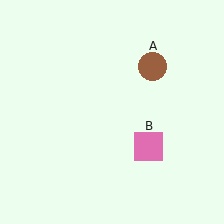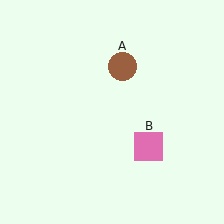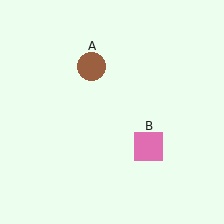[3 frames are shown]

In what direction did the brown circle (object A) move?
The brown circle (object A) moved left.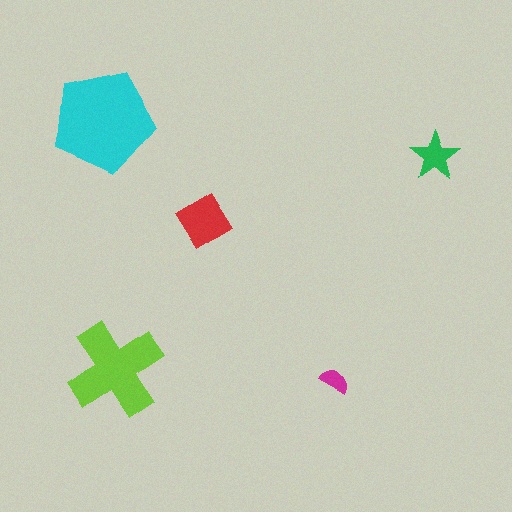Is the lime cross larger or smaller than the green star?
Larger.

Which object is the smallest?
The magenta semicircle.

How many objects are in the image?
There are 5 objects in the image.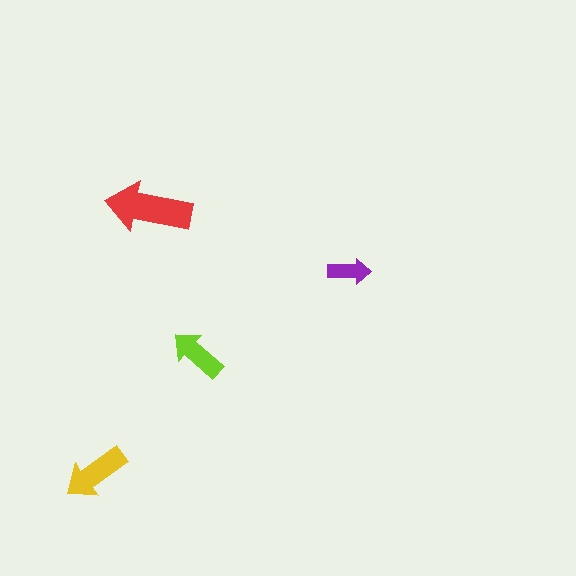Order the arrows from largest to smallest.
the red one, the yellow one, the lime one, the purple one.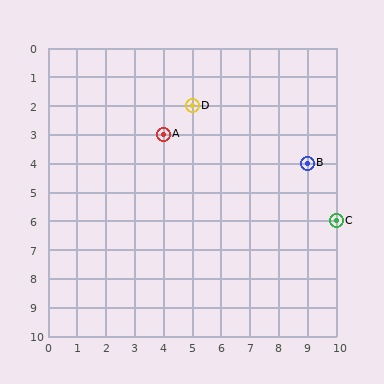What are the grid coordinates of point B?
Point B is at grid coordinates (9, 4).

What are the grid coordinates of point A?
Point A is at grid coordinates (4, 3).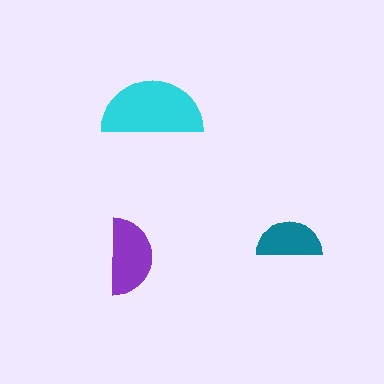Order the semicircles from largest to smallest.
the cyan one, the purple one, the teal one.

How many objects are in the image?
There are 3 objects in the image.